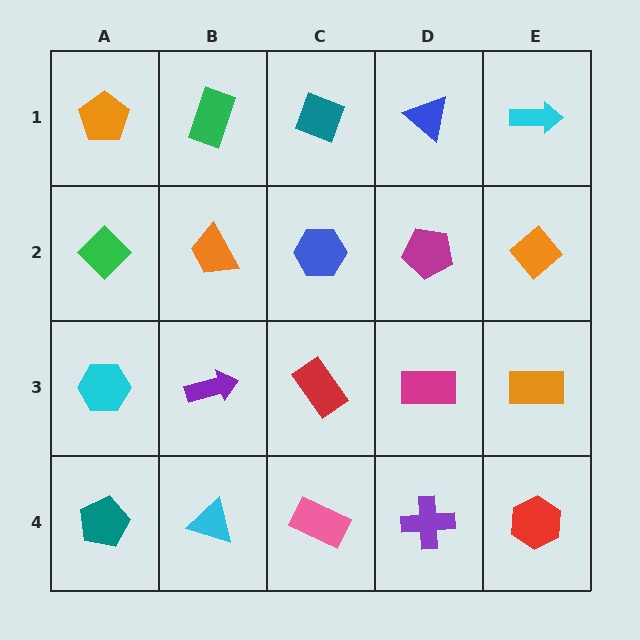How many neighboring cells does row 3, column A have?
3.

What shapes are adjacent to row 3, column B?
An orange trapezoid (row 2, column B), a cyan triangle (row 4, column B), a cyan hexagon (row 3, column A), a red rectangle (row 3, column C).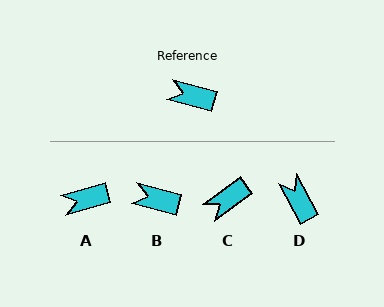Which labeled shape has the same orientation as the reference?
B.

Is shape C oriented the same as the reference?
No, it is off by about 51 degrees.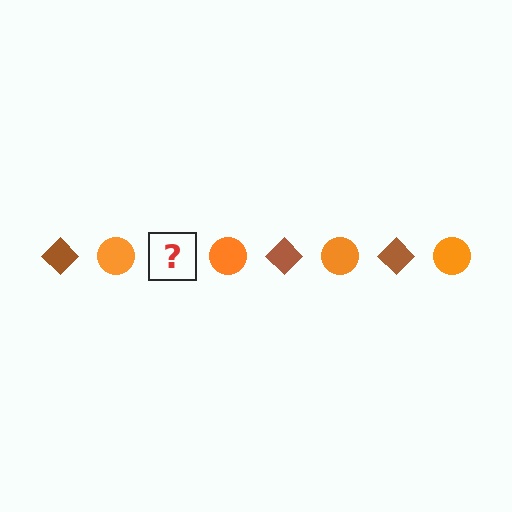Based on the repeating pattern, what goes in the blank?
The blank should be a brown diamond.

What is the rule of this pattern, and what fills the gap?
The rule is that the pattern alternates between brown diamond and orange circle. The gap should be filled with a brown diamond.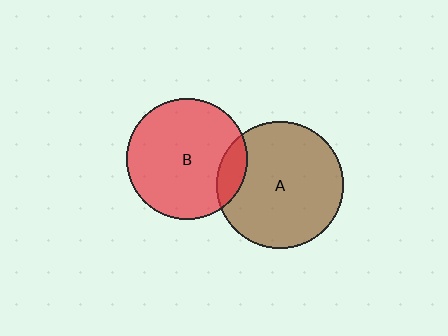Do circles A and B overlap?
Yes.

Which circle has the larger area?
Circle A (brown).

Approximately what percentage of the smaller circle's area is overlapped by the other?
Approximately 15%.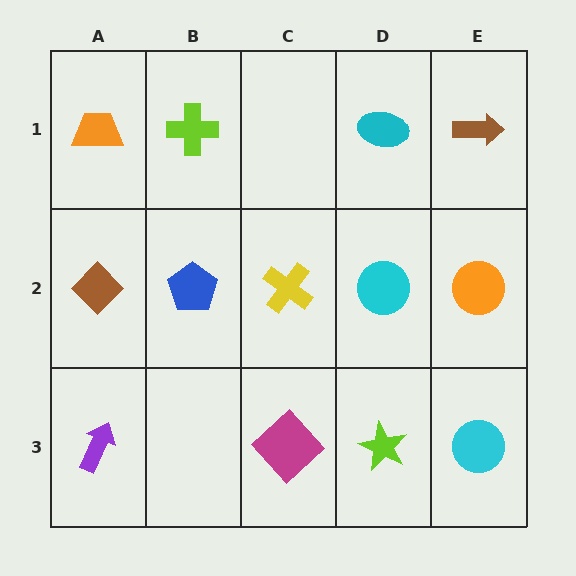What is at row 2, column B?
A blue pentagon.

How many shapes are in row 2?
5 shapes.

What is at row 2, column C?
A yellow cross.